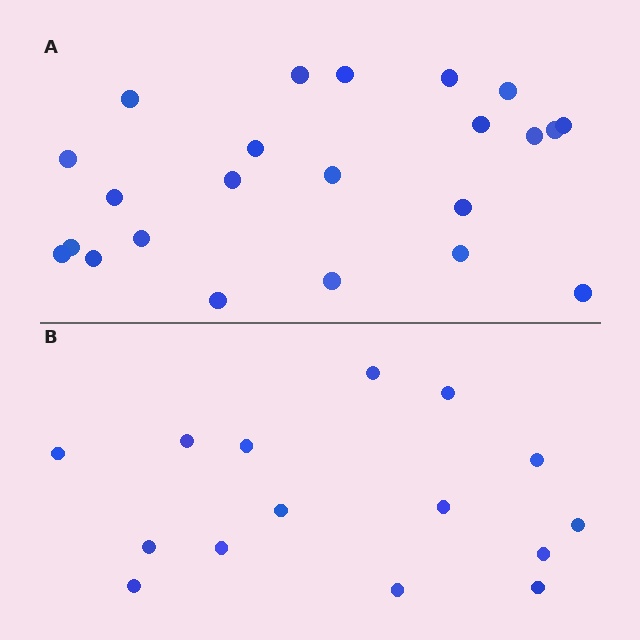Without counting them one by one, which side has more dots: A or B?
Region A (the top region) has more dots.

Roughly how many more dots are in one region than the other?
Region A has roughly 8 or so more dots than region B.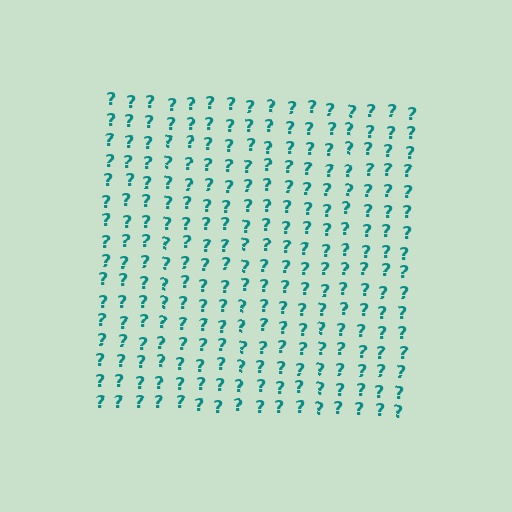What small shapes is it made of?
It is made of small question marks.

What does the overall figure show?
The overall figure shows a square.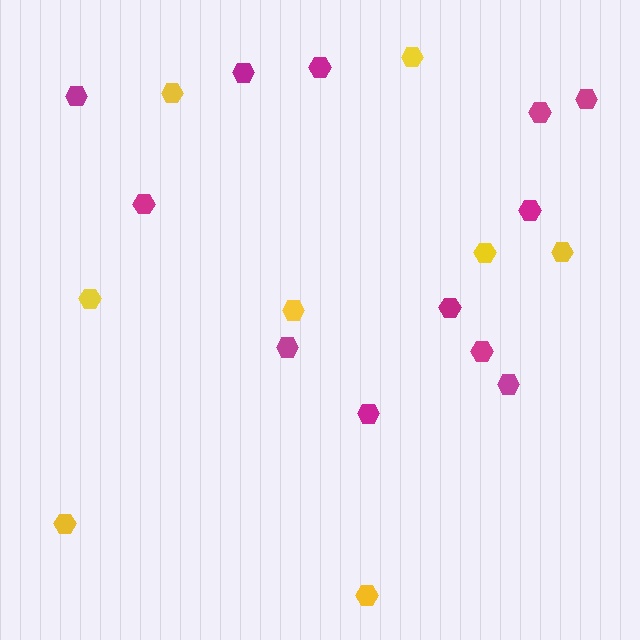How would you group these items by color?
There are 2 groups: one group of magenta hexagons (12) and one group of yellow hexagons (8).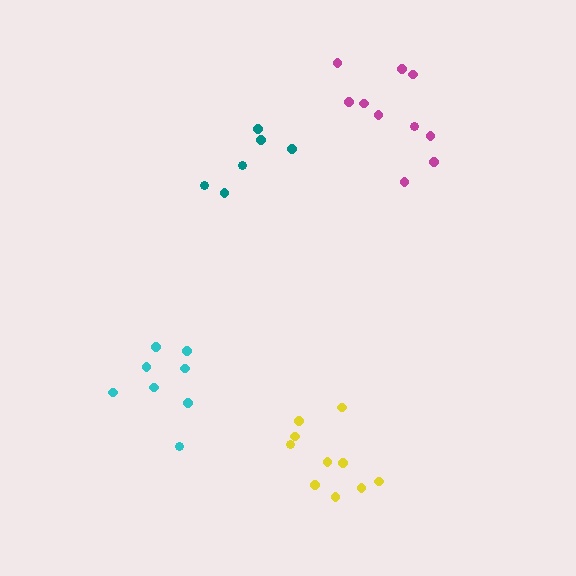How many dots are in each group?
Group 1: 6 dots, Group 2: 10 dots, Group 3: 10 dots, Group 4: 8 dots (34 total).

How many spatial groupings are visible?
There are 4 spatial groupings.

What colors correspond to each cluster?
The clusters are colored: teal, yellow, magenta, cyan.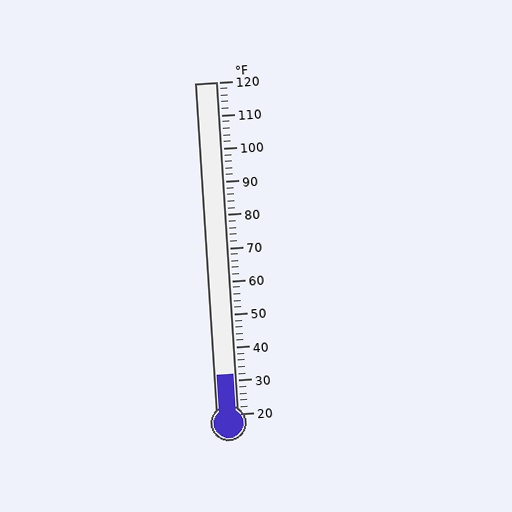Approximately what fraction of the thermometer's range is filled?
The thermometer is filled to approximately 10% of its range.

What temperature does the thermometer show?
The thermometer shows approximately 32°F.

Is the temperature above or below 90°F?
The temperature is below 90°F.